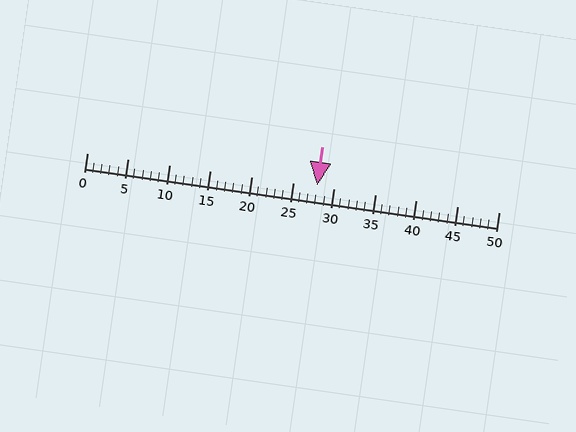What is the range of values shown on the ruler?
The ruler shows values from 0 to 50.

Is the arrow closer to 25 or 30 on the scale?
The arrow is closer to 30.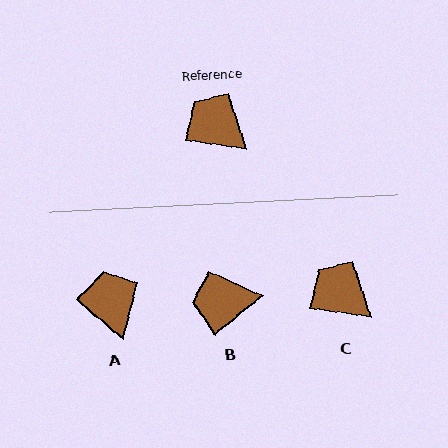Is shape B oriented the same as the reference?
No, it is off by about 48 degrees.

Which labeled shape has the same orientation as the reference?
C.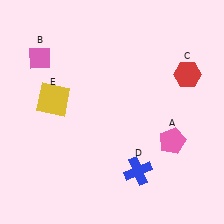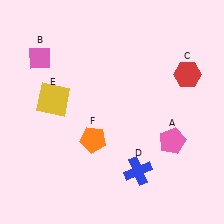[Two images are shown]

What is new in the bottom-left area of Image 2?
An orange pentagon (F) was added in the bottom-left area of Image 2.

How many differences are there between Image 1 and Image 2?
There is 1 difference between the two images.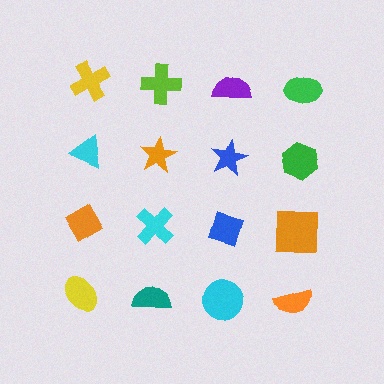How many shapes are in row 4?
4 shapes.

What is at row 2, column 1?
A cyan triangle.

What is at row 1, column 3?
A purple semicircle.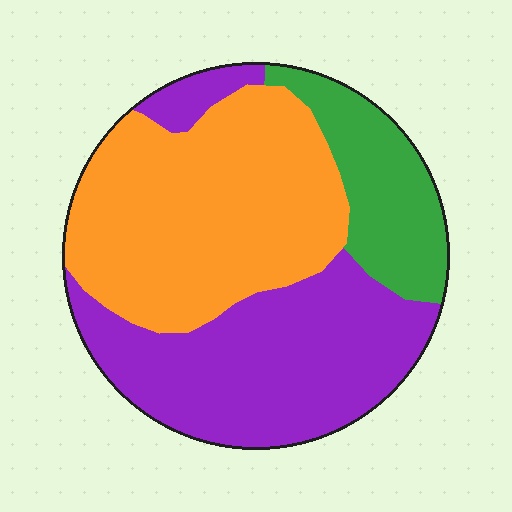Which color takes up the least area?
Green, at roughly 15%.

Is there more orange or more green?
Orange.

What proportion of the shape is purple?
Purple takes up between a third and a half of the shape.